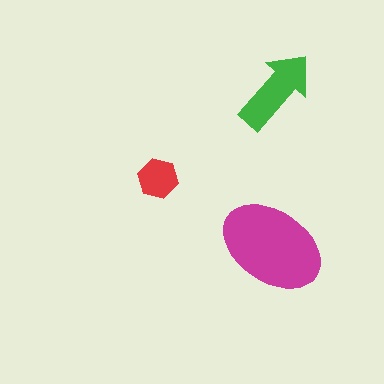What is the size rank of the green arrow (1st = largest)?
2nd.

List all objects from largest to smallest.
The magenta ellipse, the green arrow, the red hexagon.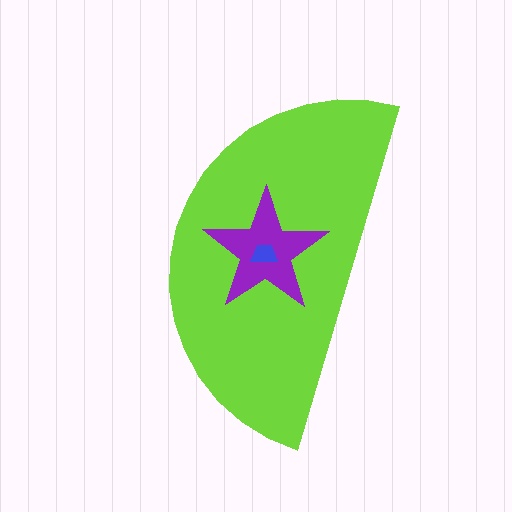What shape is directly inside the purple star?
The blue trapezoid.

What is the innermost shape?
The blue trapezoid.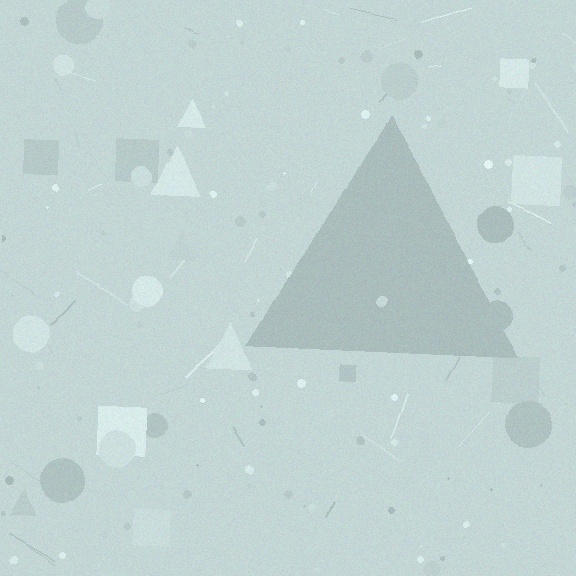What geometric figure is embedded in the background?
A triangle is embedded in the background.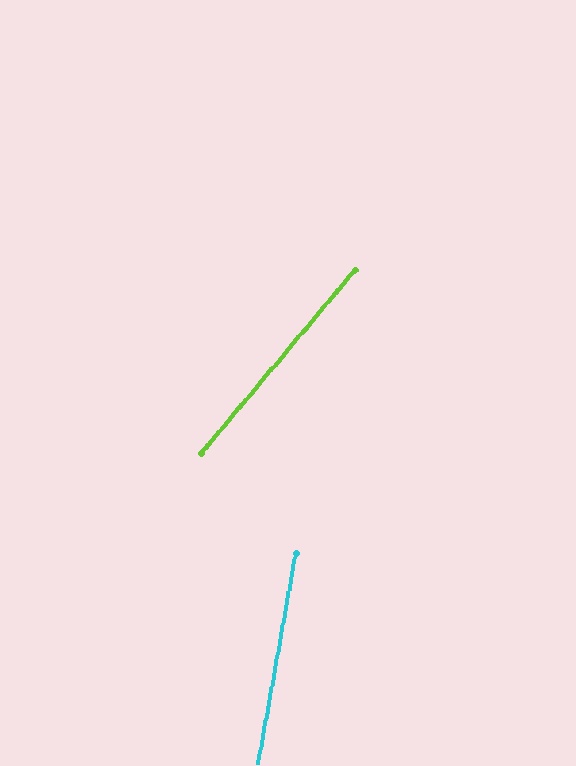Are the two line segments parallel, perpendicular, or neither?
Neither parallel nor perpendicular — they differ by about 30°.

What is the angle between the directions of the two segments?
Approximately 30 degrees.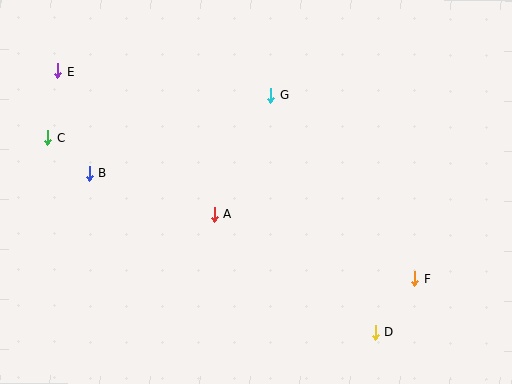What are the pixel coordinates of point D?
Point D is at (375, 333).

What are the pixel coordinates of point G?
Point G is at (271, 95).